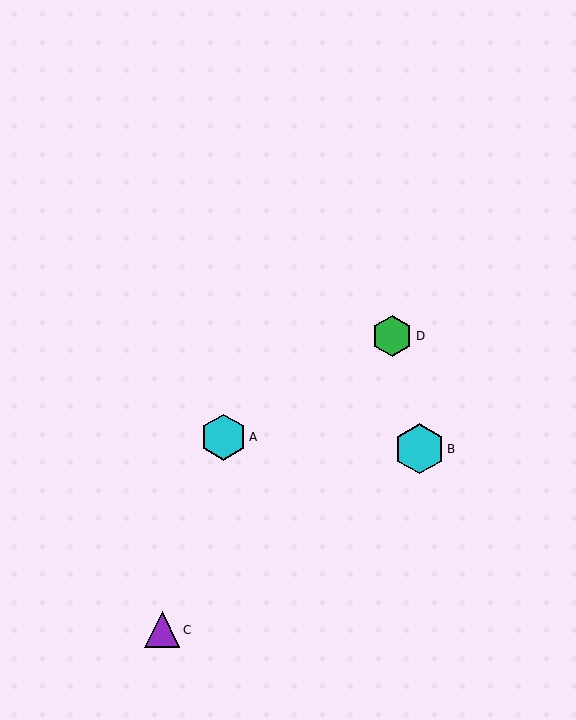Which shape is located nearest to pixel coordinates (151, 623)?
The purple triangle (labeled C) at (162, 630) is nearest to that location.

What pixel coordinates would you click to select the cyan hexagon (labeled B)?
Click at (419, 449) to select the cyan hexagon B.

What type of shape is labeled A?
Shape A is a cyan hexagon.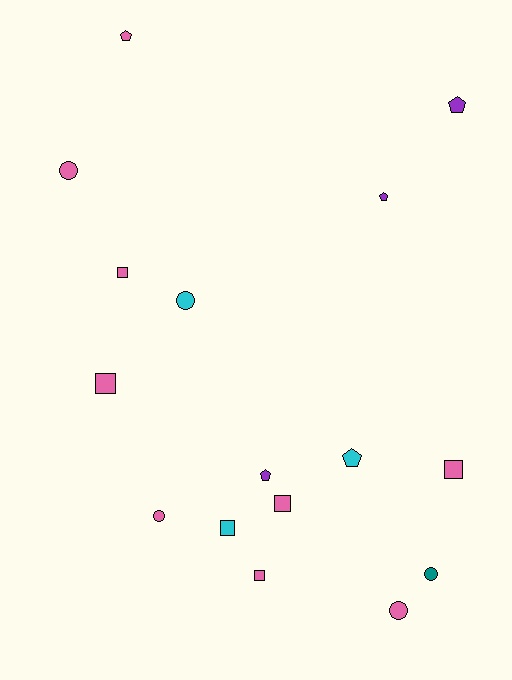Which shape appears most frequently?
Square, with 6 objects.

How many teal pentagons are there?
There are no teal pentagons.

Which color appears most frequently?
Pink, with 9 objects.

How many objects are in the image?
There are 16 objects.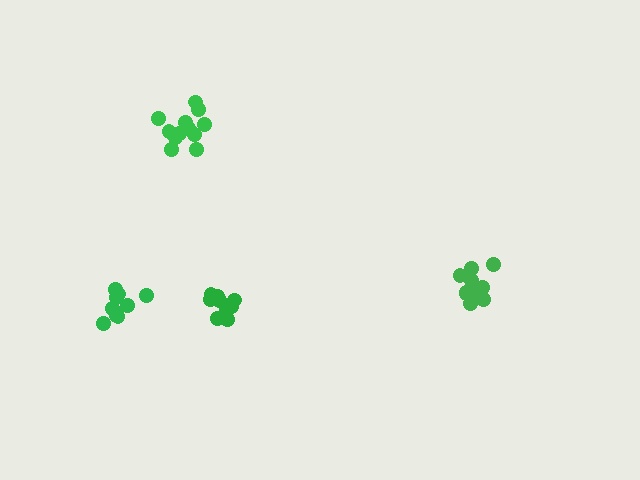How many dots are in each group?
Group 1: 11 dots, Group 2: 11 dots, Group 3: 9 dots, Group 4: 13 dots (44 total).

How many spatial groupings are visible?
There are 4 spatial groupings.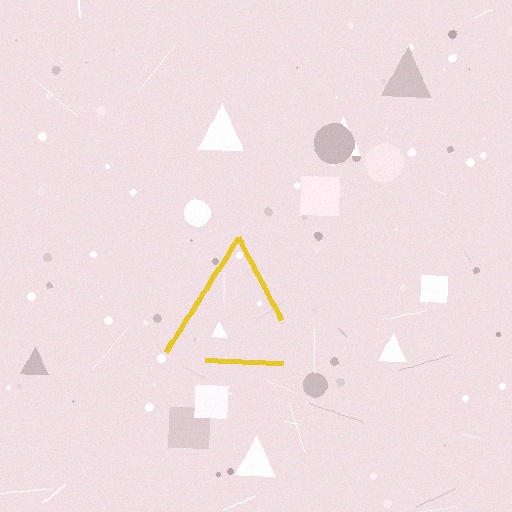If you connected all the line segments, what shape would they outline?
They would outline a triangle.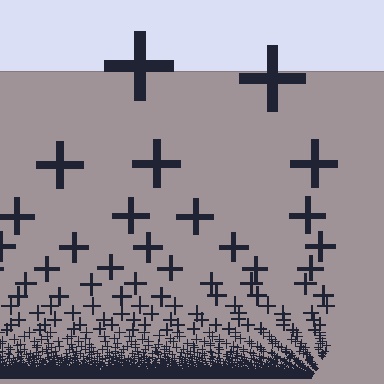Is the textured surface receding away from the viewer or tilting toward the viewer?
The surface appears to tilt toward the viewer. Texture elements get larger and sparser toward the top.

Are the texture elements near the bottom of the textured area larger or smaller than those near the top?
Smaller. The gradient is inverted — elements near the bottom are smaller and denser.